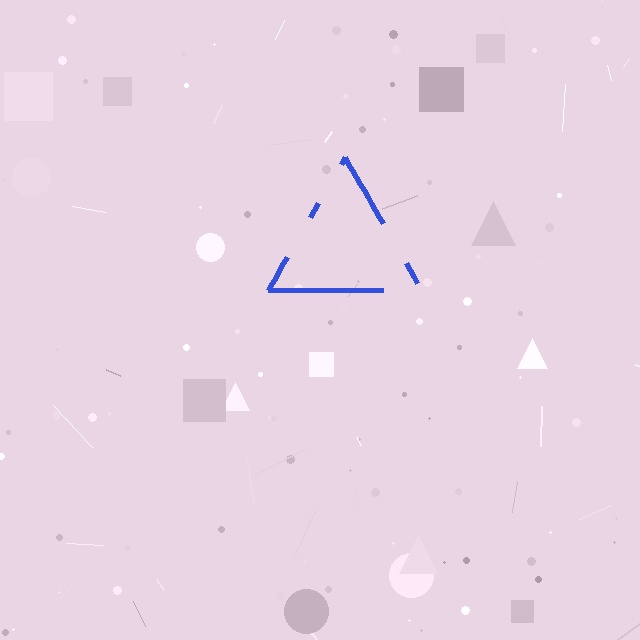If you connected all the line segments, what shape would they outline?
They would outline a triangle.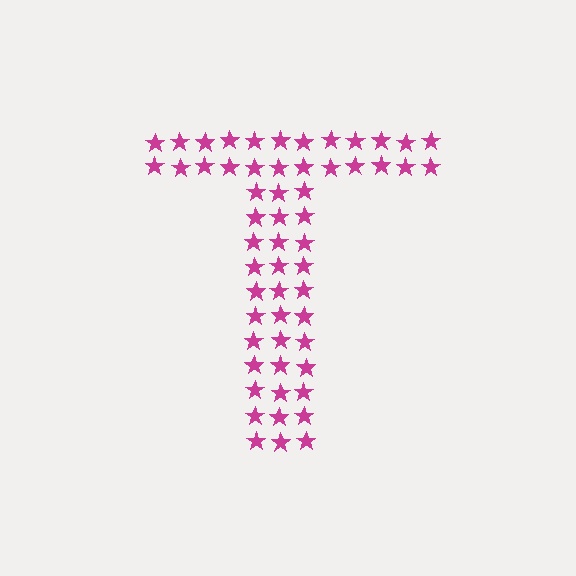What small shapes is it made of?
It is made of small stars.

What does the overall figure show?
The overall figure shows the letter T.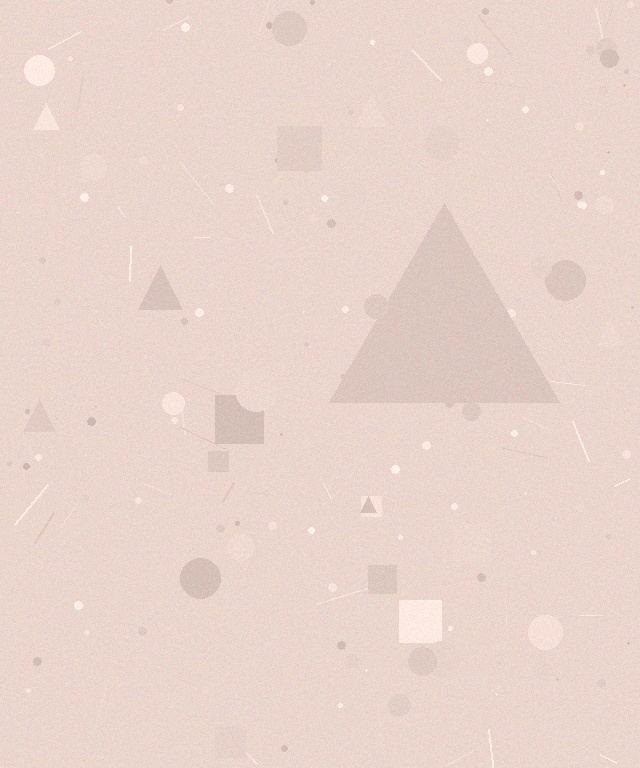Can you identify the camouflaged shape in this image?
The camouflaged shape is a triangle.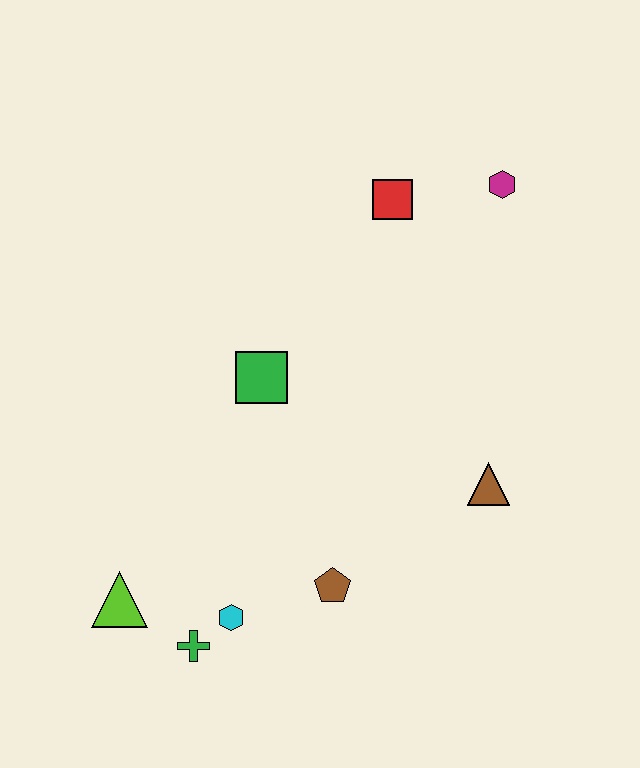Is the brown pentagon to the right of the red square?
No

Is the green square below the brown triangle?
No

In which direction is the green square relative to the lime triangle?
The green square is above the lime triangle.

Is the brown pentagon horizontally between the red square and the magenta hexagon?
No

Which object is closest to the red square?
The magenta hexagon is closest to the red square.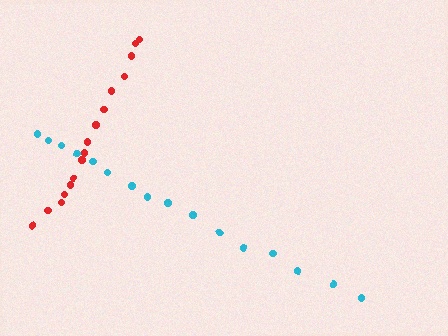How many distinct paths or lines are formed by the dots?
There are 2 distinct paths.